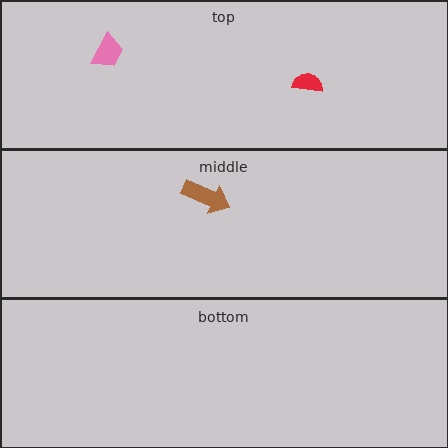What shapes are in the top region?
The red semicircle, the pink trapezoid.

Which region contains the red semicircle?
The top region.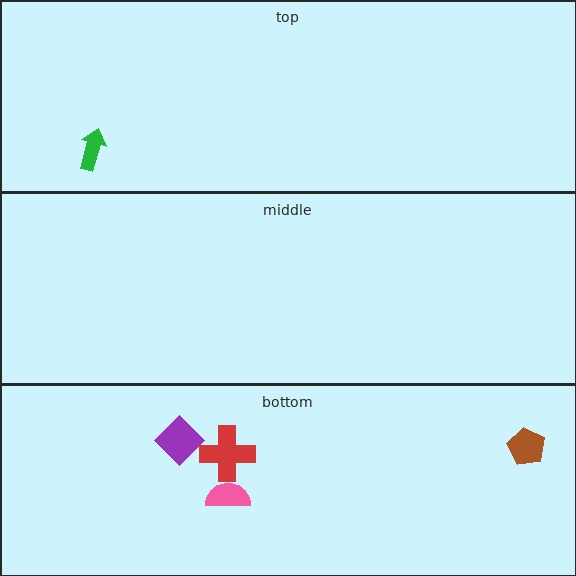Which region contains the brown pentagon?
The bottom region.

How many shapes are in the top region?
1.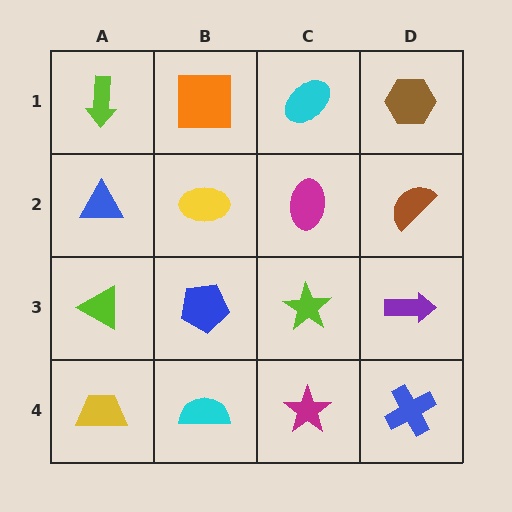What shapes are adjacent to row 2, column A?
A lime arrow (row 1, column A), a lime triangle (row 3, column A), a yellow ellipse (row 2, column B).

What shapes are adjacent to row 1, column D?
A brown semicircle (row 2, column D), a cyan ellipse (row 1, column C).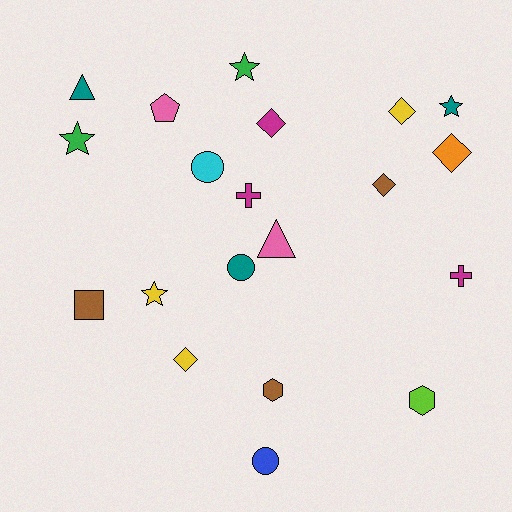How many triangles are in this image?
There are 2 triangles.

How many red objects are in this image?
There are no red objects.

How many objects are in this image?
There are 20 objects.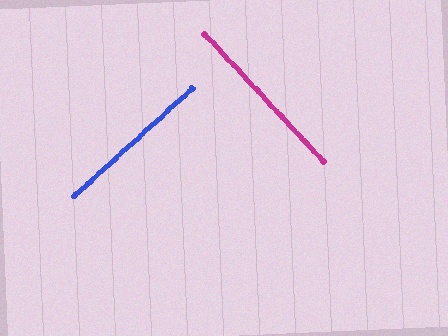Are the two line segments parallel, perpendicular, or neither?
Perpendicular — they meet at approximately 89°.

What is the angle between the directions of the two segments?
Approximately 89 degrees.